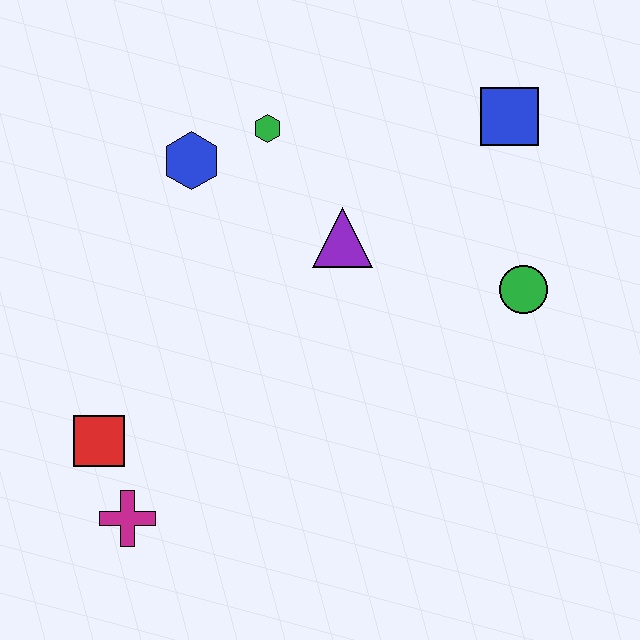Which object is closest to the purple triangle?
The green hexagon is closest to the purple triangle.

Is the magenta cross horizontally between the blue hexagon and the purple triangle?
No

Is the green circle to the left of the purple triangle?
No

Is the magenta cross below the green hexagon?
Yes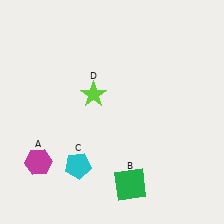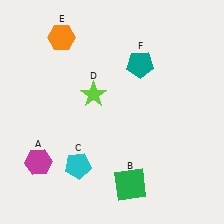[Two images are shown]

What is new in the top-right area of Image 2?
A teal pentagon (F) was added in the top-right area of Image 2.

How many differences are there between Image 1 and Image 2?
There are 2 differences between the two images.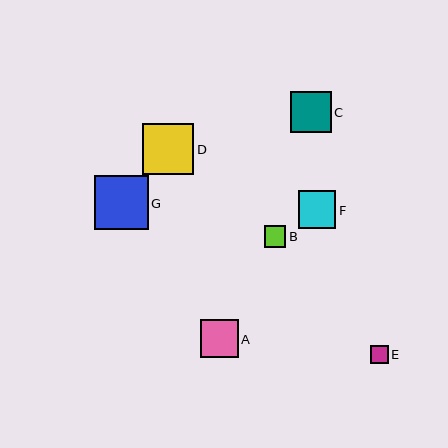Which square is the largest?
Square G is the largest with a size of approximately 54 pixels.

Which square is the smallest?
Square E is the smallest with a size of approximately 18 pixels.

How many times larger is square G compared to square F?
Square G is approximately 1.4 times the size of square F.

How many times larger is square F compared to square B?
Square F is approximately 1.8 times the size of square B.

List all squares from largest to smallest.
From largest to smallest: G, D, C, A, F, B, E.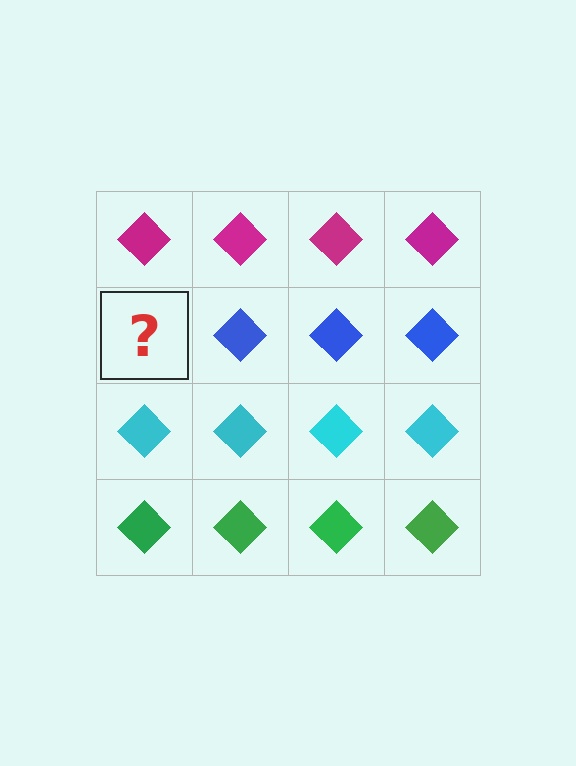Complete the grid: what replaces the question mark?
The question mark should be replaced with a blue diamond.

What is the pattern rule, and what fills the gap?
The rule is that each row has a consistent color. The gap should be filled with a blue diamond.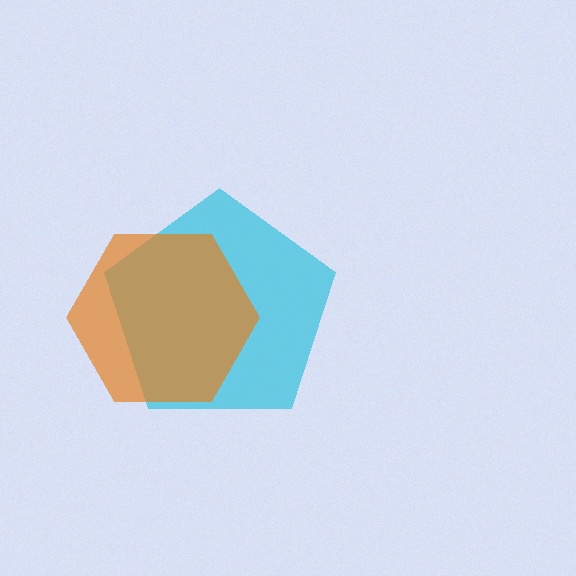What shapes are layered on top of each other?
The layered shapes are: a cyan pentagon, an orange hexagon.